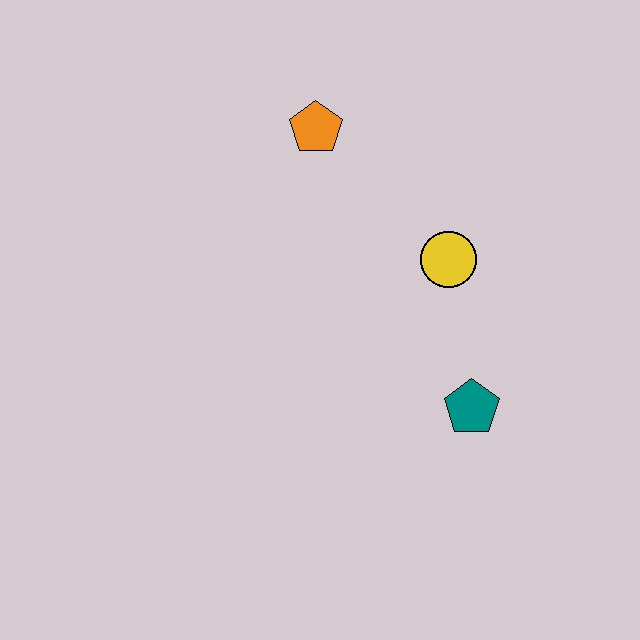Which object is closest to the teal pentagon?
The yellow circle is closest to the teal pentagon.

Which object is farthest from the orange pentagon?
The teal pentagon is farthest from the orange pentagon.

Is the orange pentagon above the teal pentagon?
Yes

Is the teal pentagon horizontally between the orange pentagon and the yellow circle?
No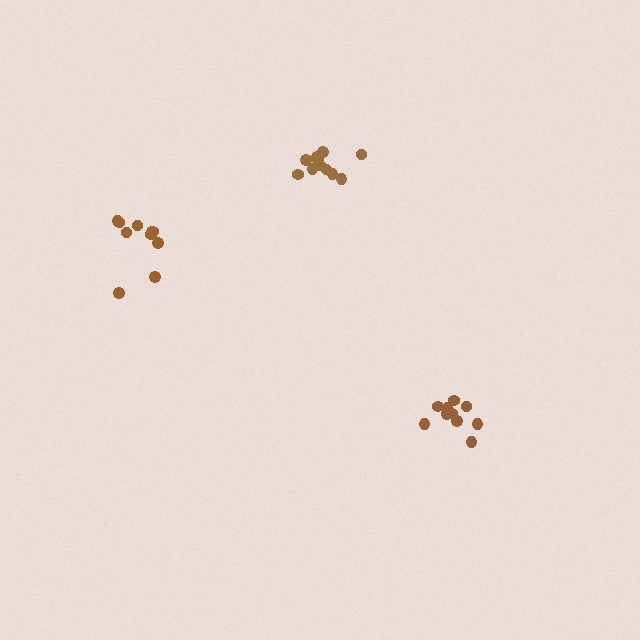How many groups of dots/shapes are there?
There are 3 groups.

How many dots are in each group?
Group 1: 10 dots, Group 2: 10 dots, Group 3: 11 dots (31 total).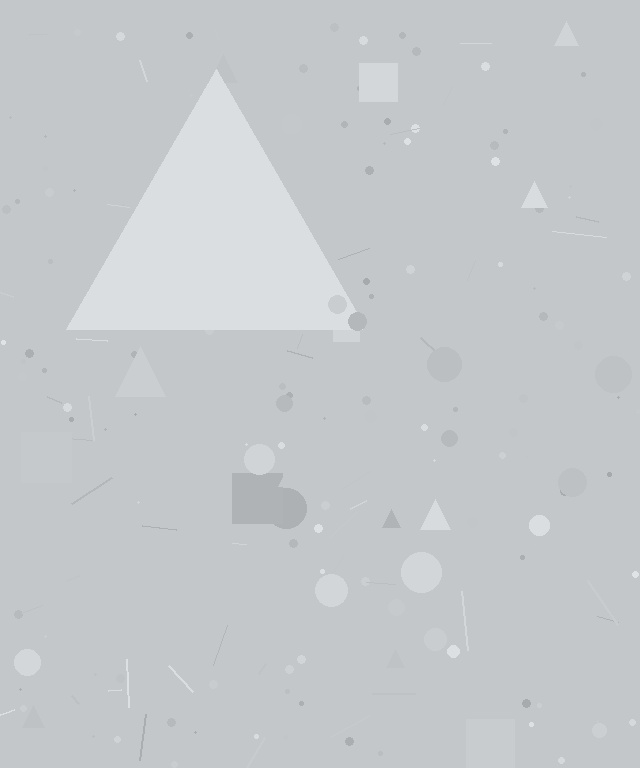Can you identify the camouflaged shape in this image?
The camouflaged shape is a triangle.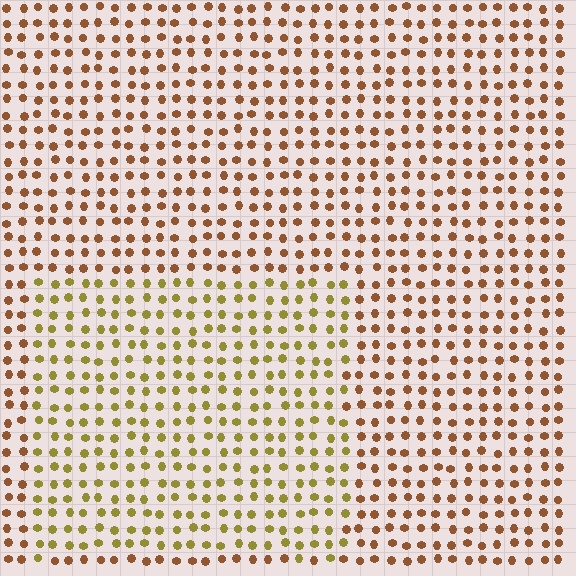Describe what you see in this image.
The image is filled with small brown elements in a uniform arrangement. A rectangle-shaped region is visible where the elements are tinted to a slightly different hue, forming a subtle color boundary.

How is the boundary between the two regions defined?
The boundary is defined purely by a slight shift in hue (about 35 degrees). Spacing, size, and orientation are identical on both sides.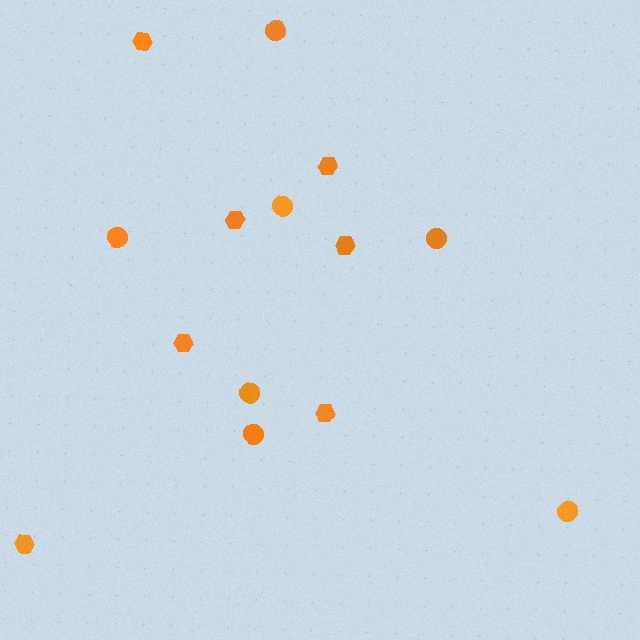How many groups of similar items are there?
There are 2 groups: one group of circles (7) and one group of hexagons (7).